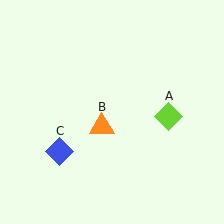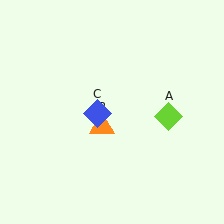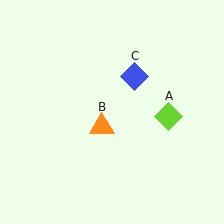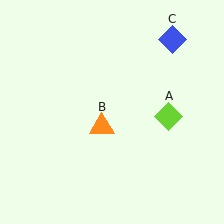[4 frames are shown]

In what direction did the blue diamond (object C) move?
The blue diamond (object C) moved up and to the right.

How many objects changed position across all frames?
1 object changed position: blue diamond (object C).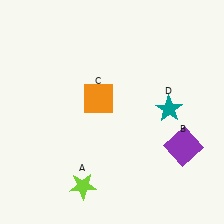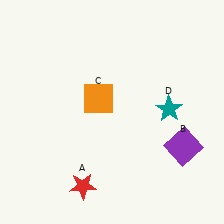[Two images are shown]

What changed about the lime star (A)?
In Image 1, A is lime. In Image 2, it changed to red.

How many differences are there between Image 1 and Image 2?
There is 1 difference between the two images.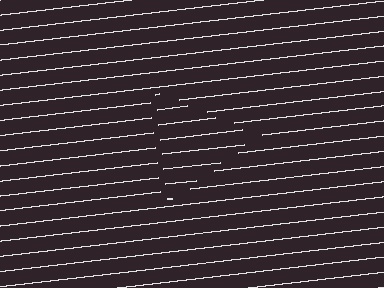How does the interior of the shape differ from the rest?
The interior of the shape contains the same grating, shifted by half a period — the contour is defined by the phase discontinuity where line-ends from the inner and outer gratings abut.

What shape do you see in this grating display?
An illusory triangle. The interior of the shape contains the same grating, shifted by half a period — the contour is defined by the phase discontinuity where line-ends from the inner and outer gratings abut.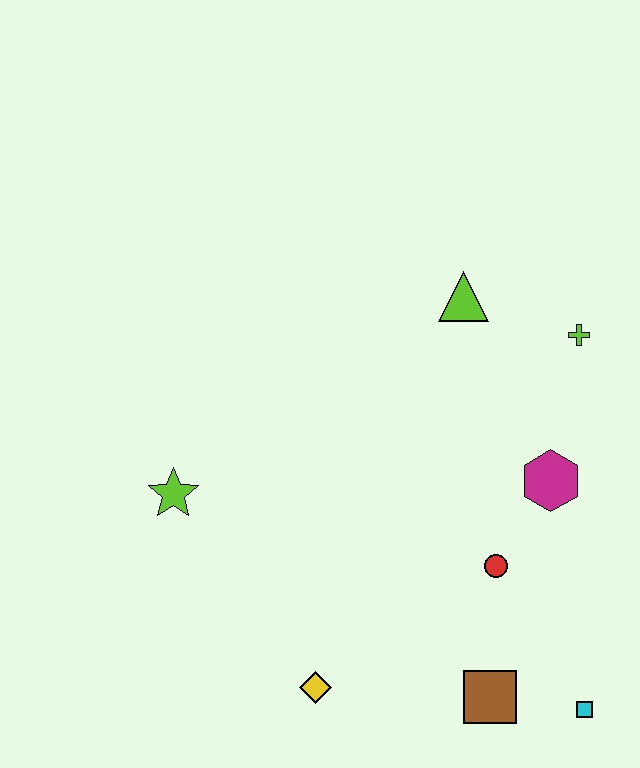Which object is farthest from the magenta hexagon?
The lime star is farthest from the magenta hexagon.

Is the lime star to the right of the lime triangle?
No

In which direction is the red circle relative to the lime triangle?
The red circle is below the lime triangle.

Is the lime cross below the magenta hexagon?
No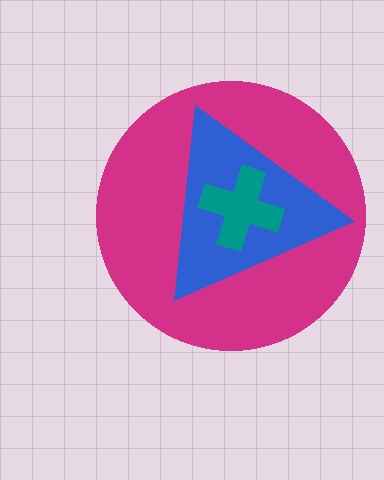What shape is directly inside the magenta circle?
The blue triangle.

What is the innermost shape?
The teal cross.